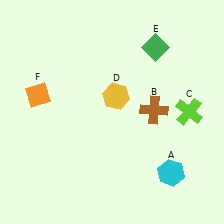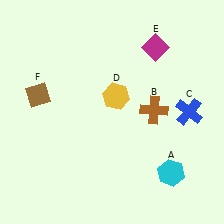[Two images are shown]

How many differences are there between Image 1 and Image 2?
There are 3 differences between the two images.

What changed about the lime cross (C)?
In Image 1, C is lime. In Image 2, it changed to blue.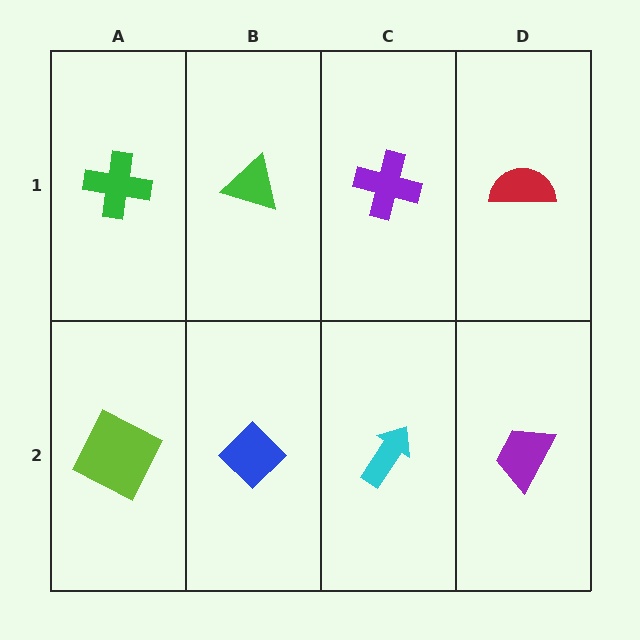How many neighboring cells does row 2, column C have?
3.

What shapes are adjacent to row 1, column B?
A blue diamond (row 2, column B), a green cross (row 1, column A), a purple cross (row 1, column C).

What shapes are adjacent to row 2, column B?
A green triangle (row 1, column B), a lime square (row 2, column A), a cyan arrow (row 2, column C).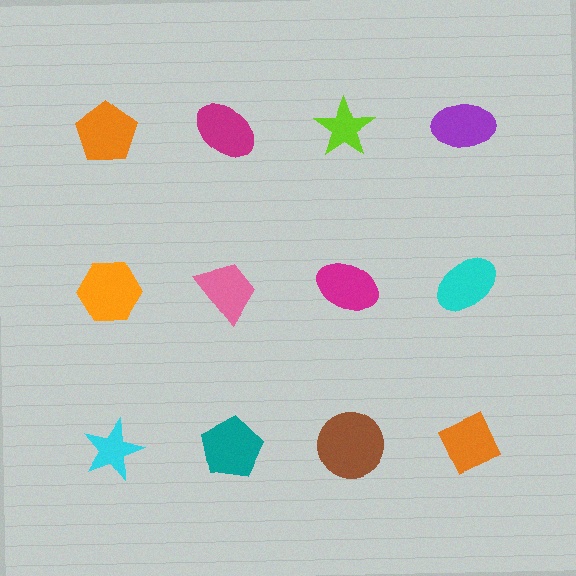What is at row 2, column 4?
A cyan ellipse.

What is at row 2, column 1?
An orange hexagon.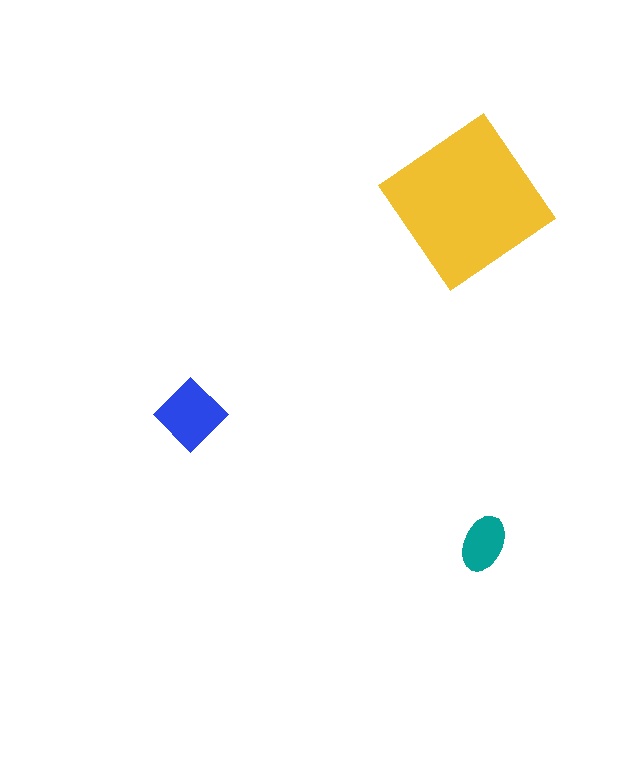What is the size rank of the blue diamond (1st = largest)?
2nd.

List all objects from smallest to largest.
The teal ellipse, the blue diamond, the yellow diamond.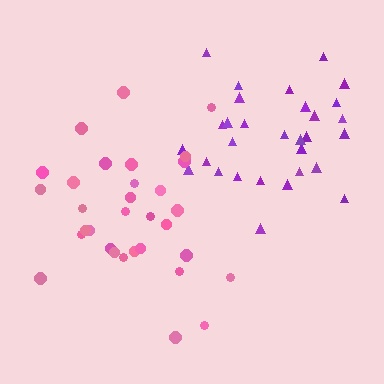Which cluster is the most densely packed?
Purple.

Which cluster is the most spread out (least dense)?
Pink.